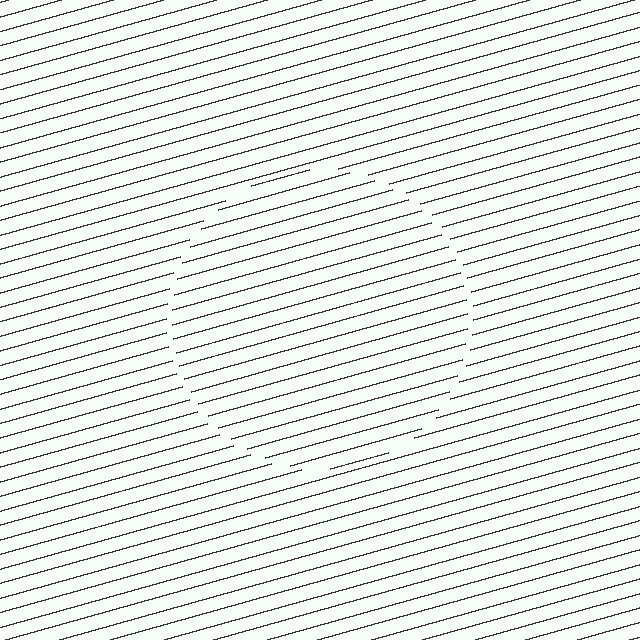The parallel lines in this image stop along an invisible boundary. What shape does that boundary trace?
An illusory circle. The interior of the shape contains the same grating, shifted by half a period — the contour is defined by the phase discontinuity where line-ends from the inner and outer gratings abut.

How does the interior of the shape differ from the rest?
The interior of the shape contains the same grating, shifted by half a period — the contour is defined by the phase discontinuity where line-ends from the inner and outer gratings abut.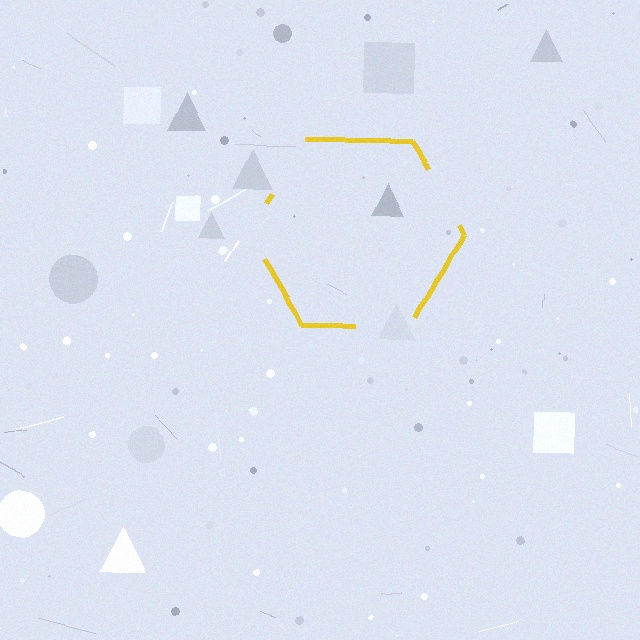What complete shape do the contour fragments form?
The contour fragments form a hexagon.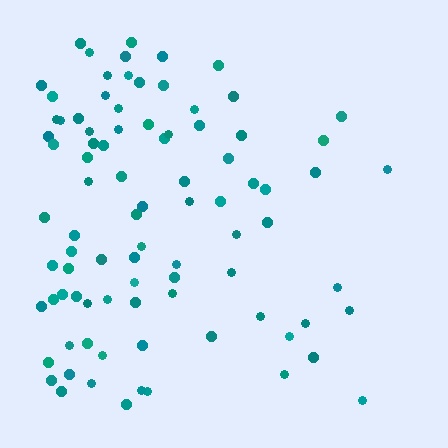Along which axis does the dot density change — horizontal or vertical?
Horizontal.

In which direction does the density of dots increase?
From right to left, with the left side densest.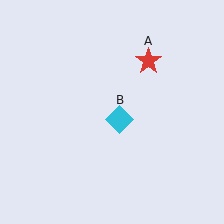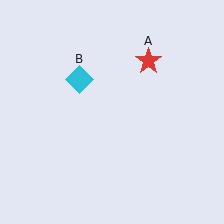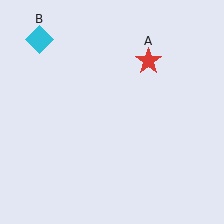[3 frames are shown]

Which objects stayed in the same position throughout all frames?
Red star (object A) remained stationary.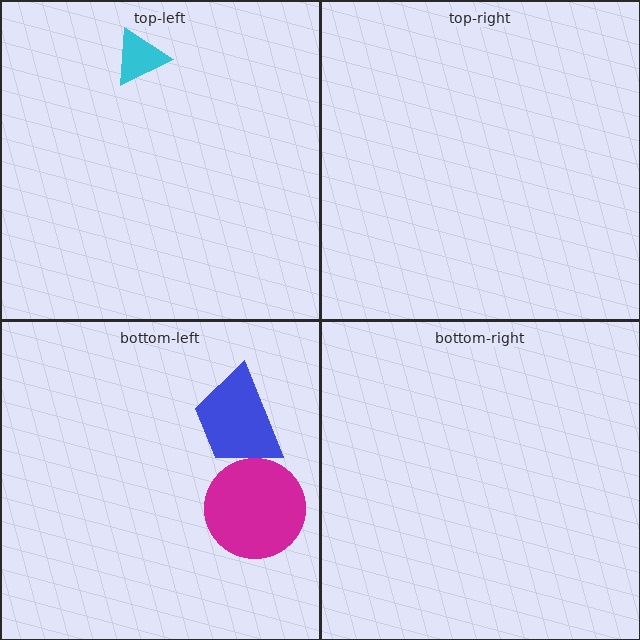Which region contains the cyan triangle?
The top-left region.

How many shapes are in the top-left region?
1.